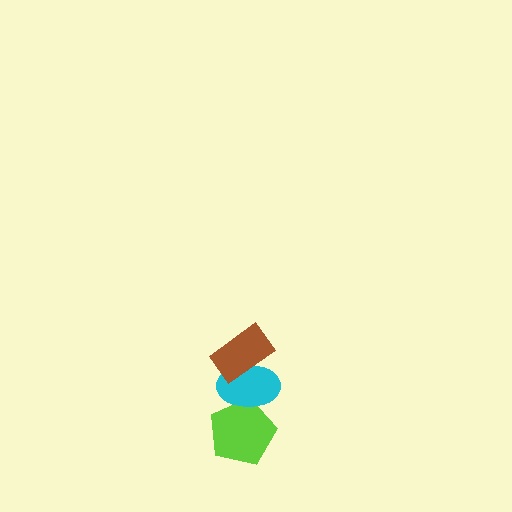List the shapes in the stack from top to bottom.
From top to bottom: the brown rectangle, the cyan ellipse, the lime pentagon.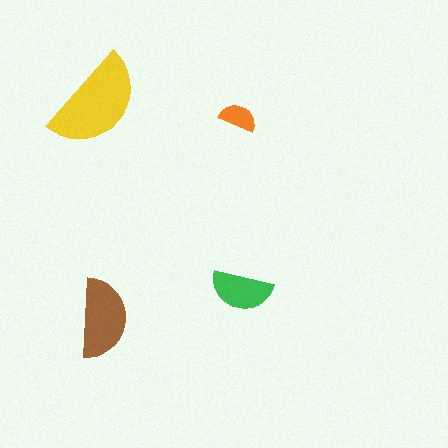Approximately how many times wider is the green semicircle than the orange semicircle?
About 1.5 times wider.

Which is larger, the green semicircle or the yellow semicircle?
The yellow one.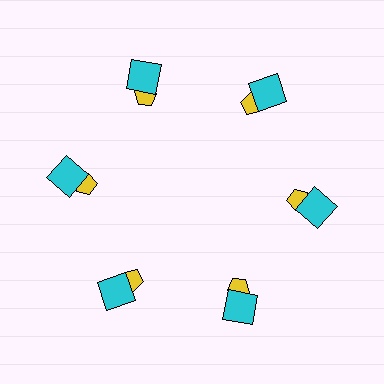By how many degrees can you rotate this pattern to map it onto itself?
The pattern maps onto itself every 60 degrees of rotation.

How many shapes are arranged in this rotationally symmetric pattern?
There are 12 shapes, arranged in 6 groups of 2.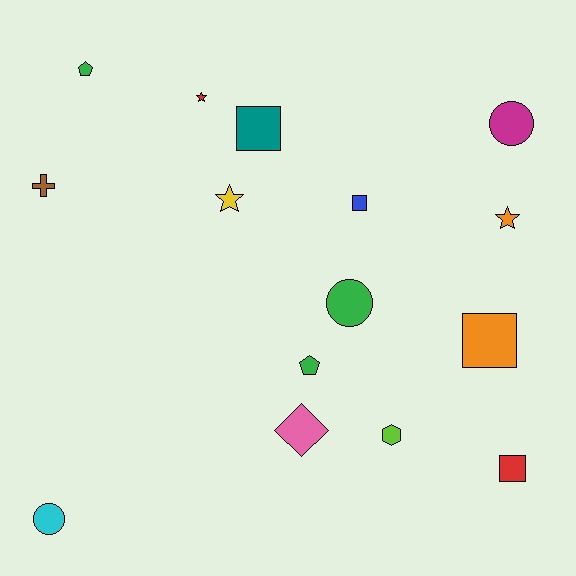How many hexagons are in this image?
There is 1 hexagon.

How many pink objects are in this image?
There is 1 pink object.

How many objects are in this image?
There are 15 objects.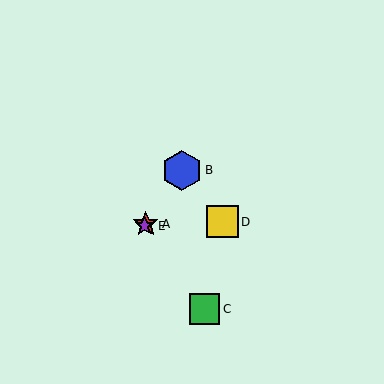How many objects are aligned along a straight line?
3 objects (A, B, E) are aligned along a straight line.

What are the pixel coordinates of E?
Object E is at (145, 226).